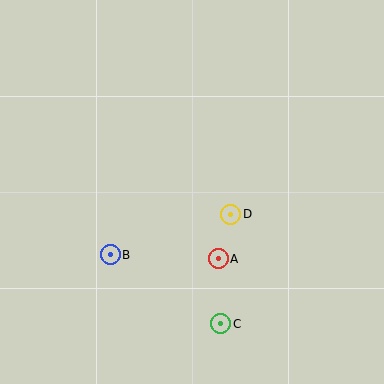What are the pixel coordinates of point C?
Point C is at (221, 324).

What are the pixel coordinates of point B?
Point B is at (110, 255).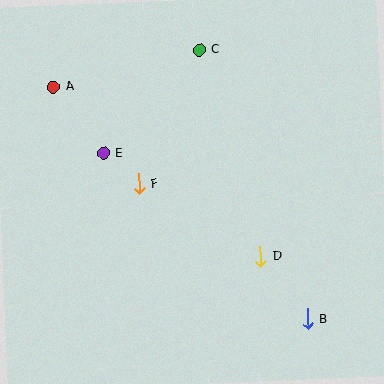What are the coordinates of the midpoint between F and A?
The midpoint between F and A is at (96, 135).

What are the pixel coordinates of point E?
Point E is at (103, 153).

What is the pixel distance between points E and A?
The distance between E and A is 83 pixels.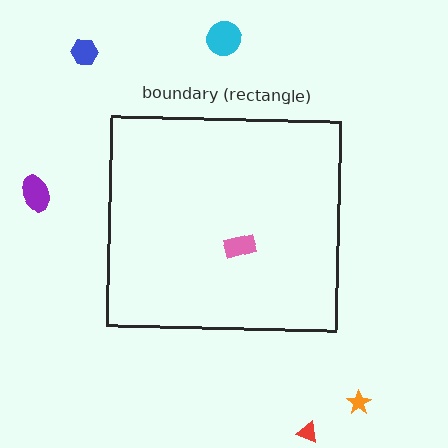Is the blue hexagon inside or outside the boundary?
Outside.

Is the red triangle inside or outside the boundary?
Outside.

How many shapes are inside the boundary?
1 inside, 5 outside.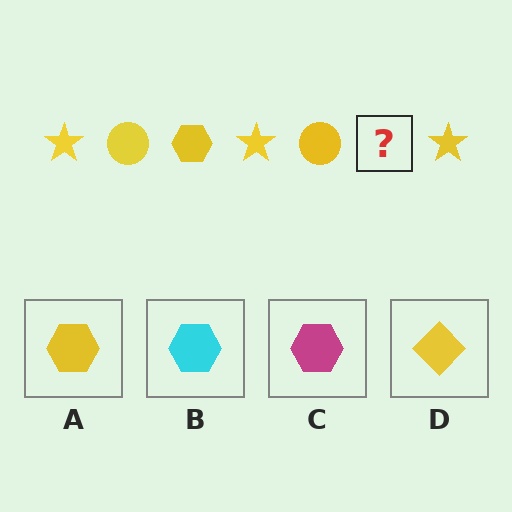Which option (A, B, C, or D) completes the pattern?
A.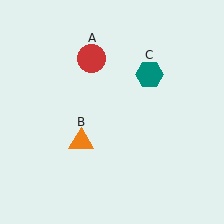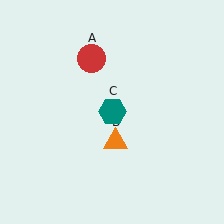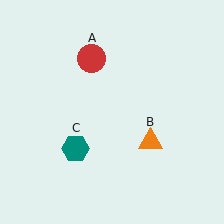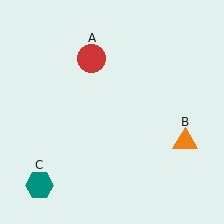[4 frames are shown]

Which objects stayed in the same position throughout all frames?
Red circle (object A) remained stationary.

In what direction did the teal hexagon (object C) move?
The teal hexagon (object C) moved down and to the left.